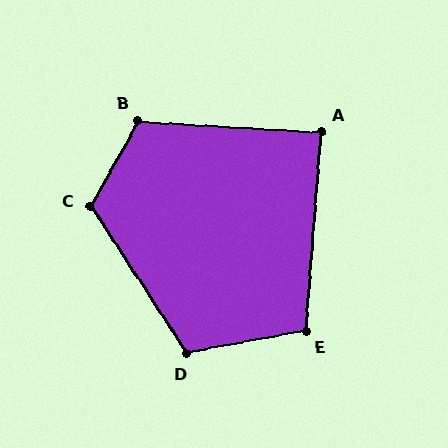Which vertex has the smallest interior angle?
A, at approximately 89 degrees.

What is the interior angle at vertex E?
Approximately 105 degrees (obtuse).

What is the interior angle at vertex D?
Approximately 112 degrees (obtuse).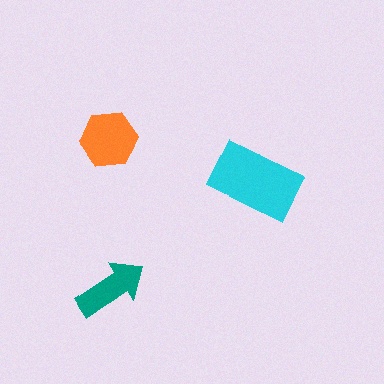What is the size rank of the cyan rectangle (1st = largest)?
1st.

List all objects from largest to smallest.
The cyan rectangle, the orange hexagon, the teal arrow.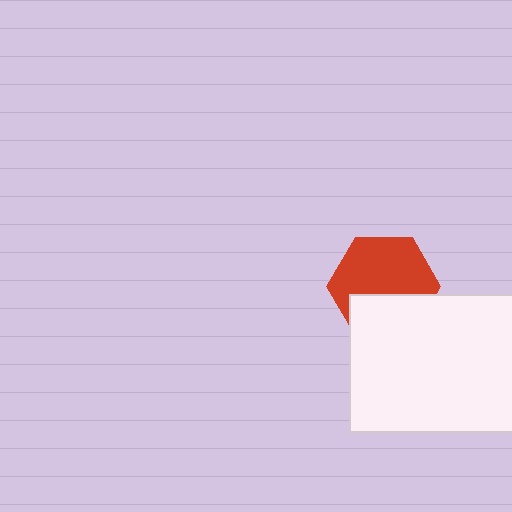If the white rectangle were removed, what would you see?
You would see the complete red hexagon.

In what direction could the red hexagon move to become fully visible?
The red hexagon could move up. That would shift it out from behind the white rectangle entirely.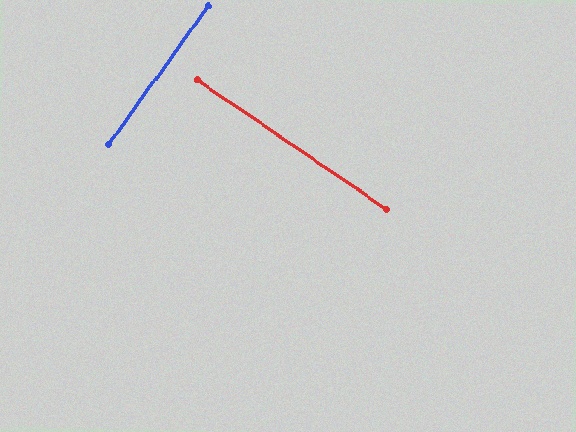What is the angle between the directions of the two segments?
Approximately 89 degrees.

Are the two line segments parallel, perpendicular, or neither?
Perpendicular — they meet at approximately 89°.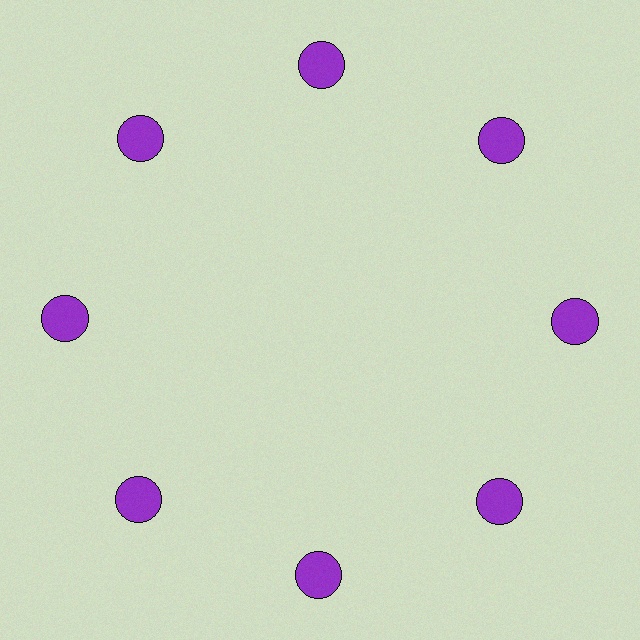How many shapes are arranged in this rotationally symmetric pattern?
There are 8 shapes, arranged in 8 groups of 1.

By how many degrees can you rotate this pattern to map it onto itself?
The pattern maps onto itself every 45 degrees of rotation.